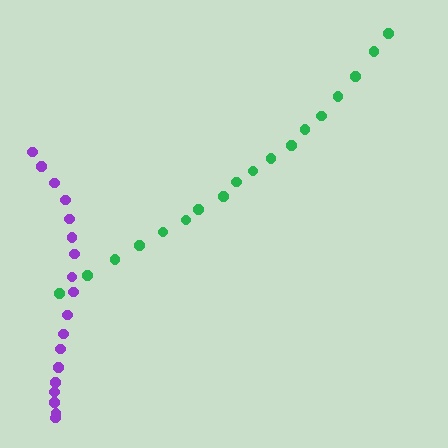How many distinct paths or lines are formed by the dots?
There are 2 distinct paths.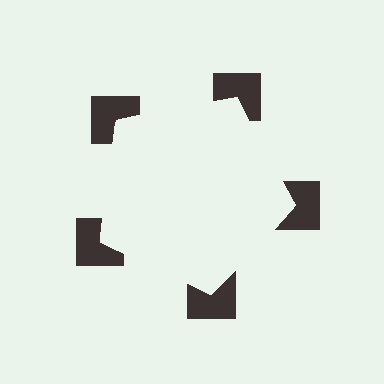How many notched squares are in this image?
There are 5 — one at each vertex of the illusory pentagon.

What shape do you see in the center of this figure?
An illusory pentagon — its edges are inferred from the aligned wedge cuts in the notched squares, not physically drawn.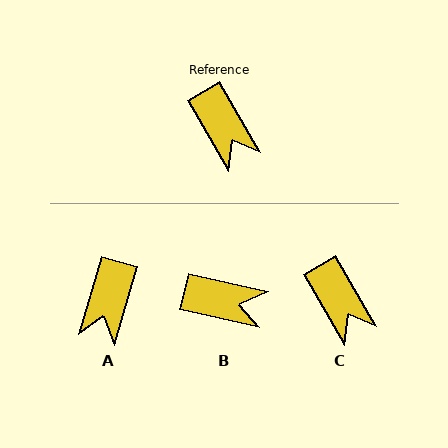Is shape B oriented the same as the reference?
No, it is off by about 47 degrees.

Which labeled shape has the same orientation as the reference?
C.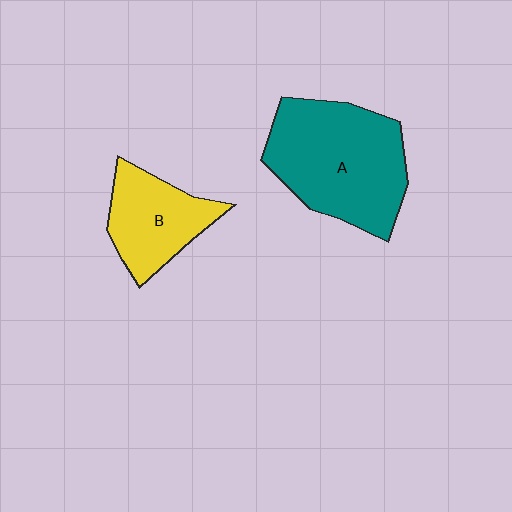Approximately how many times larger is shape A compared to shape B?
Approximately 1.8 times.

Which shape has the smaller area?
Shape B (yellow).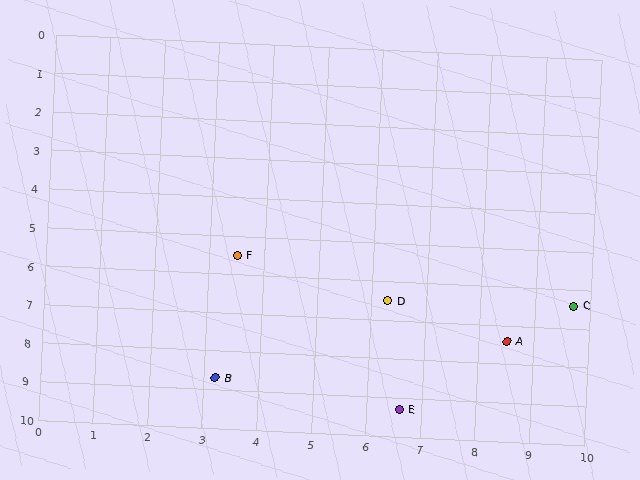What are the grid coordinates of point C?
Point C is at approximately (9.7, 6.4).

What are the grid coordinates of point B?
Point B is at approximately (3.2, 8.7).